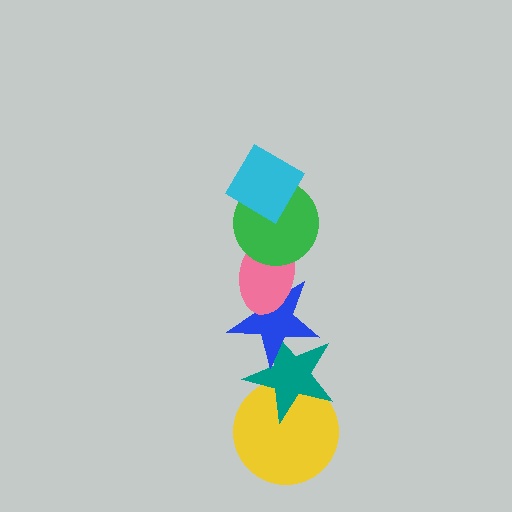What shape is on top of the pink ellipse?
The green circle is on top of the pink ellipse.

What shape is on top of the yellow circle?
The teal star is on top of the yellow circle.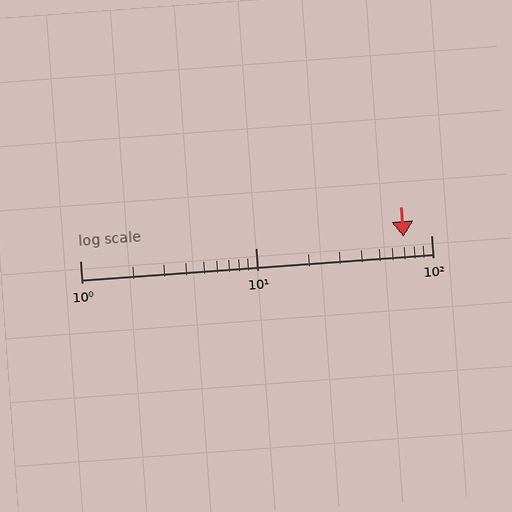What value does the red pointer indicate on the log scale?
The pointer indicates approximately 70.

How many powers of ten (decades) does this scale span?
The scale spans 2 decades, from 1 to 100.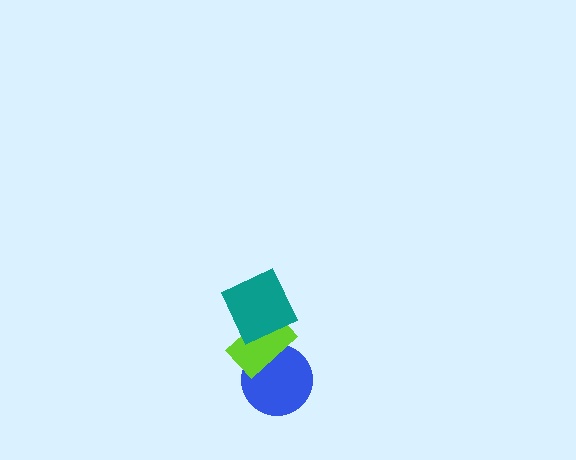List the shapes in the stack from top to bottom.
From top to bottom: the teal square, the lime rectangle, the blue circle.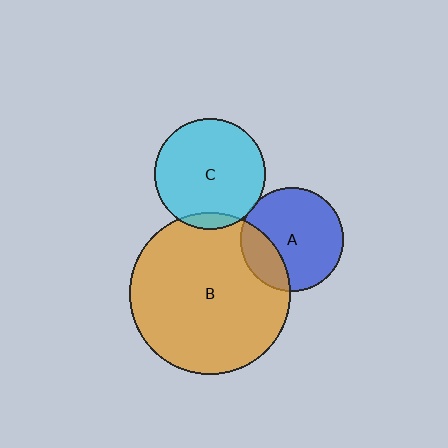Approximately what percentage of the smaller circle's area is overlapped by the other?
Approximately 5%.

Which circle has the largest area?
Circle B (orange).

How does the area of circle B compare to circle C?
Approximately 2.1 times.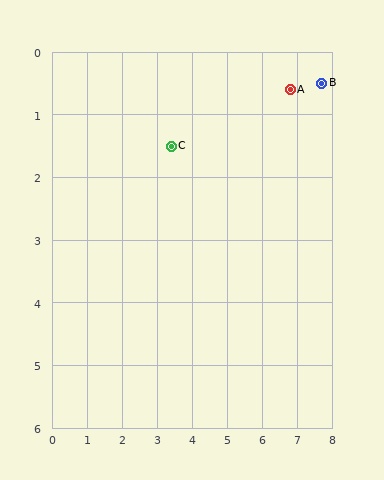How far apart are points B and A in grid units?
Points B and A are about 0.9 grid units apart.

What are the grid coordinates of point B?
Point B is at approximately (7.7, 0.5).